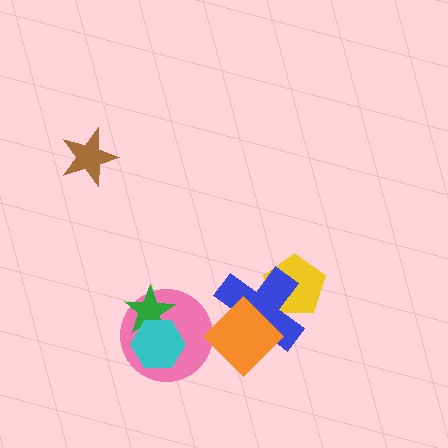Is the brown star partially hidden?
No, no other shape covers it.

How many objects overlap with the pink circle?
2 objects overlap with the pink circle.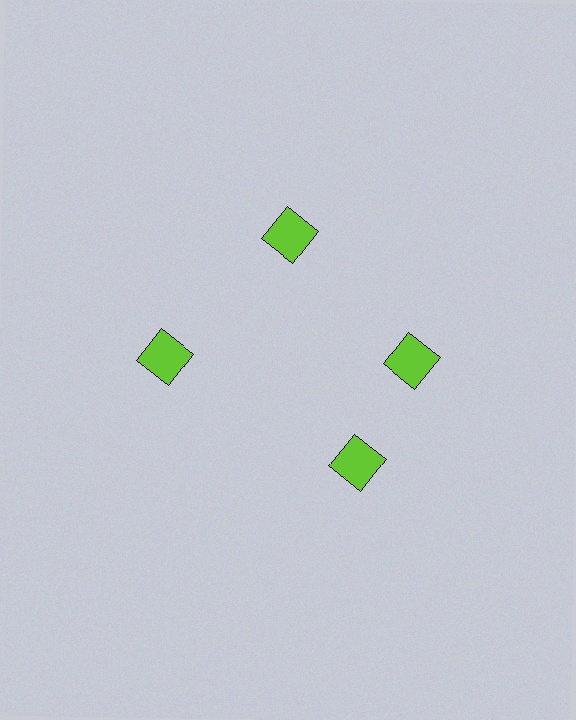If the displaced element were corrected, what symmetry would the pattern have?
It would have 4-fold rotational symmetry — the pattern would map onto itself every 90 degrees.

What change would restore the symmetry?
The symmetry would be restored by rotating it back into even spacing with its neighbors so that all 4 squares sit at equal angles and equal distance from the center.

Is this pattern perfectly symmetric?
No. The 4 lime squares are arranged in a ring, but one element near the 6 o'clock position is rotated out of alignment along the ring, breaking the 4-fold rotational symmetry.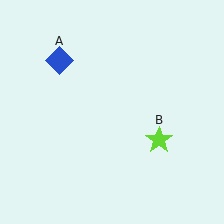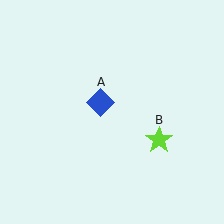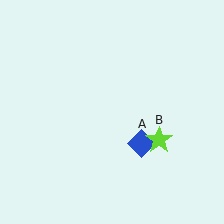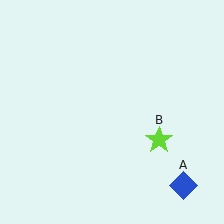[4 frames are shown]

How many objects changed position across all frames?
1 object changed position: blue diamond (object A).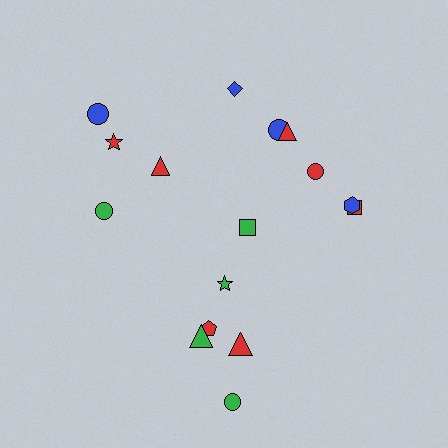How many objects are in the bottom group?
There are 5 objects.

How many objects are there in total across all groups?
There are 16 objects.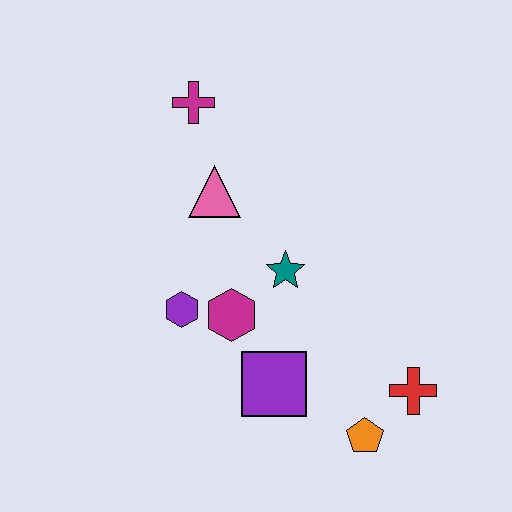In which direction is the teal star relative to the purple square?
The teal star is above the purple square.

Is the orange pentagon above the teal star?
No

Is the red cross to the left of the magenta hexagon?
No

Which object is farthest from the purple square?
The magenta cross is farthest from the purple square.